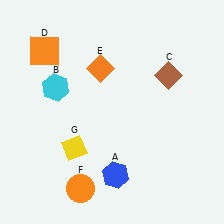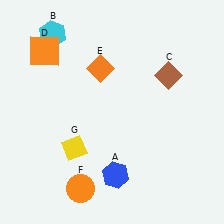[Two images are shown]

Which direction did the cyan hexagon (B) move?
The cyan hexagon (B) moved up.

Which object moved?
The cyan hexagon (B) moved up.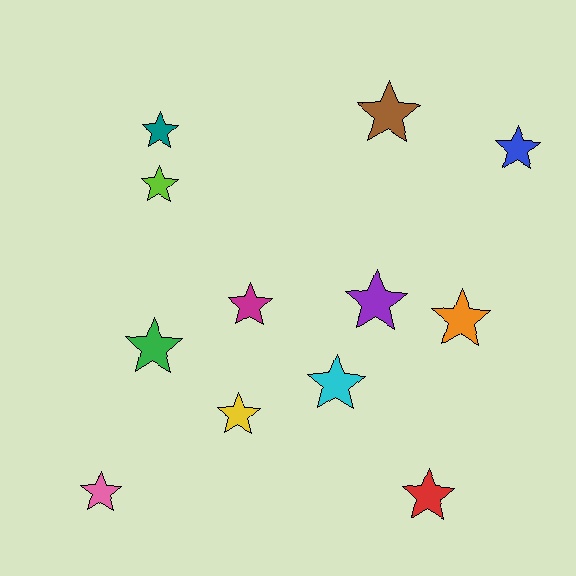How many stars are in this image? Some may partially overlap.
There are 12 stars.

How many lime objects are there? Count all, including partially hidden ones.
There is 1 lime object.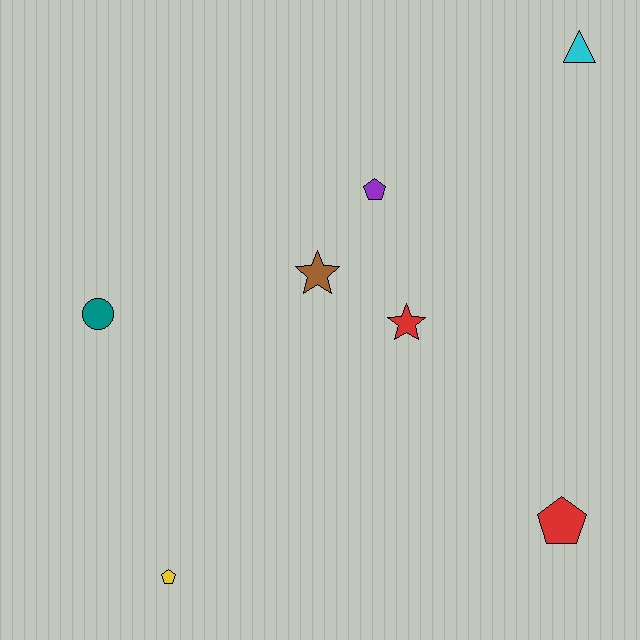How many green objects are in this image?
There are no green objects.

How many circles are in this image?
There is 1 circle.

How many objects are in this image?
There are 7 objects.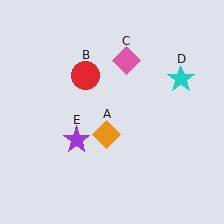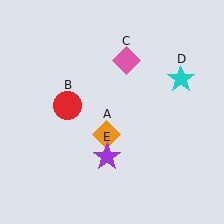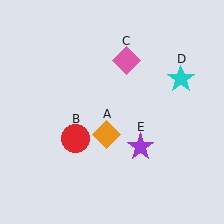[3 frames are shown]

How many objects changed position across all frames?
2 objects changed position: red circle (object B), purple star (object E).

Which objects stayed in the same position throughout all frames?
Orange diamond (object A) and pink diamond (object C) and cyan star (object D) remained stationary.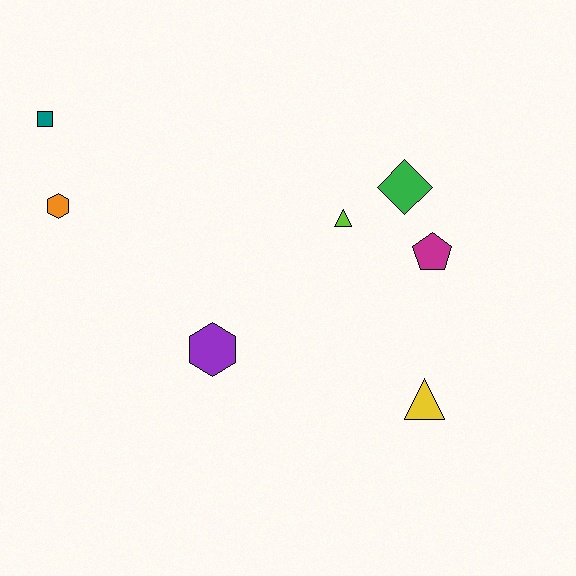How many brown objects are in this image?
There are no brown objects.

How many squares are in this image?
There is 1 square.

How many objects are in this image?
There are 7 objects.